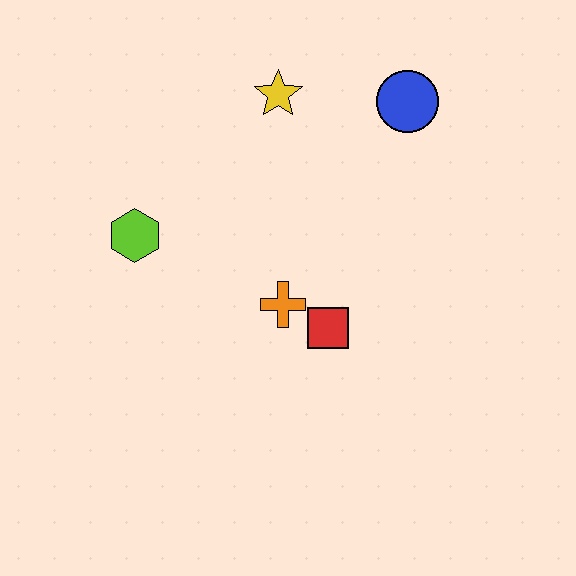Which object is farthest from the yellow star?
The red square is farthest from the yellow star.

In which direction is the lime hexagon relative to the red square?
The lime hexagon is to the left of the red square.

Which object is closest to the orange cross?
The red square is closest to the orange cross.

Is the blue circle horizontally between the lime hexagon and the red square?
No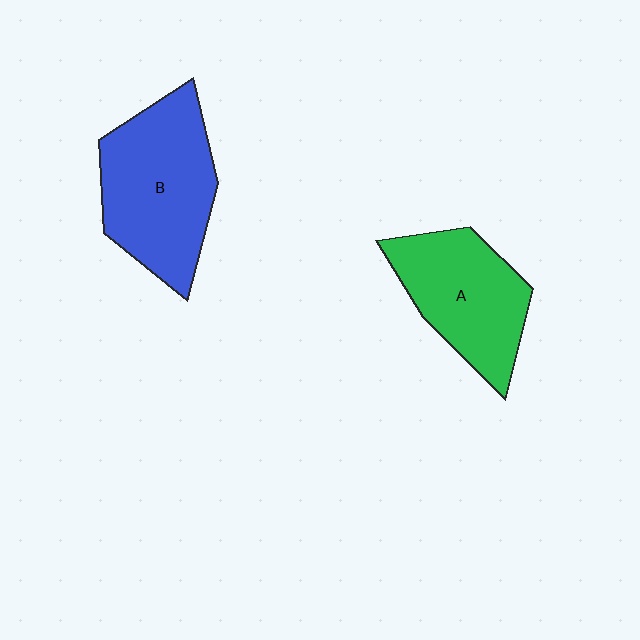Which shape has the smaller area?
Shape A (green).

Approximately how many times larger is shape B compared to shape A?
Approximately 1.2 times.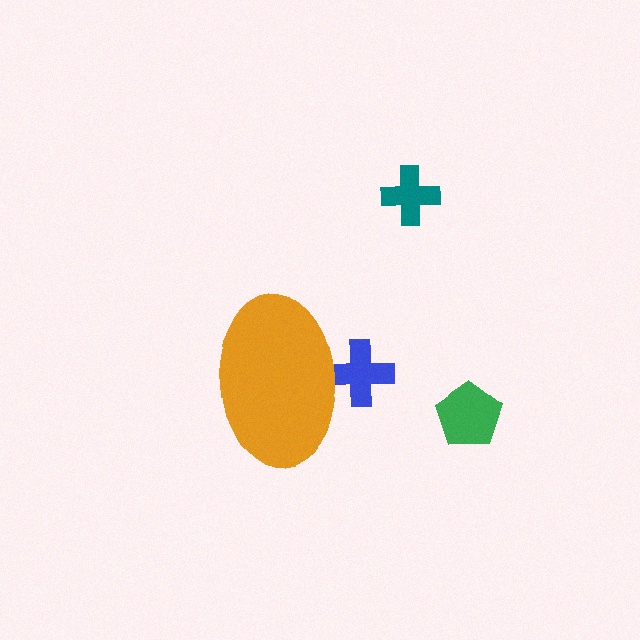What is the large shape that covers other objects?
An orange ellipse.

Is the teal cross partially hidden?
No, the teal cross is fully visible.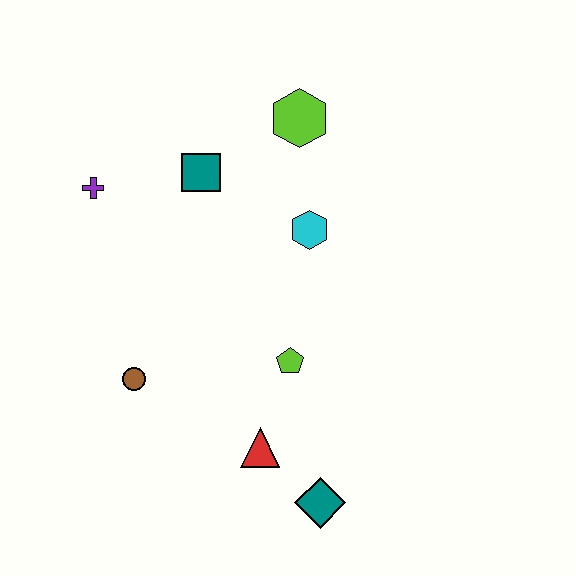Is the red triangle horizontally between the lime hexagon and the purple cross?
Yes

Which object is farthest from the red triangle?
The lime hexagon is farthest from the red triangle.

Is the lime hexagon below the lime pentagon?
No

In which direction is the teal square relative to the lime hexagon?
The teal square is to the left of the lime hexagon.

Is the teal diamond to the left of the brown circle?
No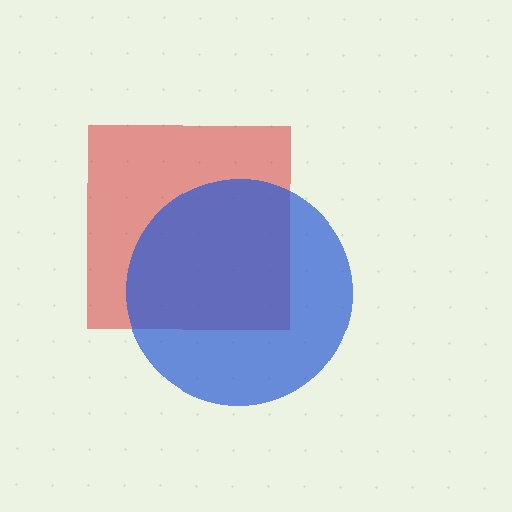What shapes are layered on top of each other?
The layered shapes are: a red square, a blue circle.